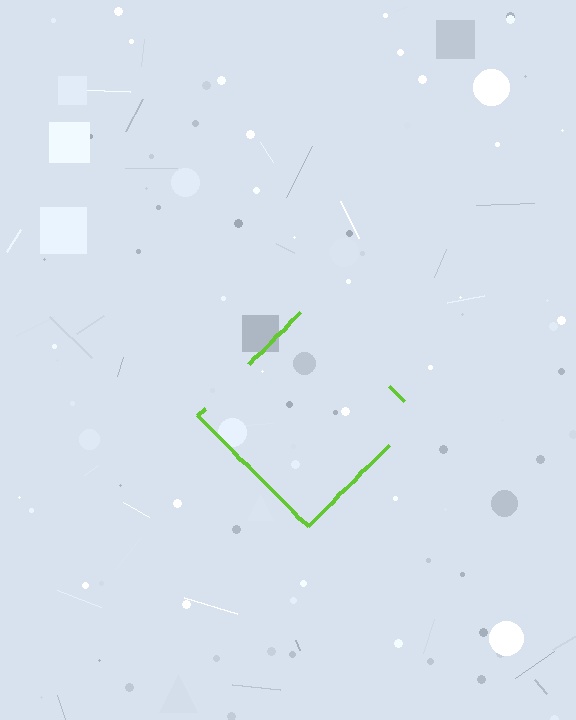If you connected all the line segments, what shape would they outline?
They would outline a diamond.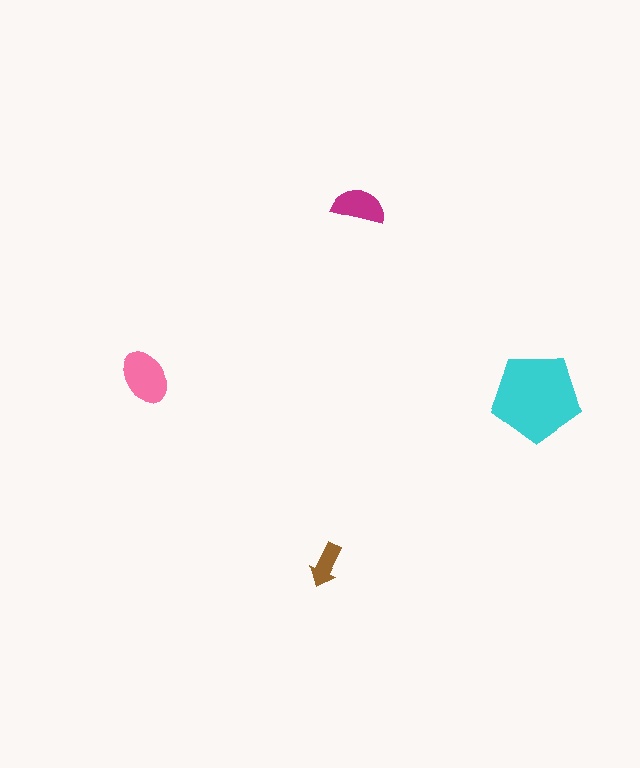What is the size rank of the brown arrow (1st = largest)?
4th.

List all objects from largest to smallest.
The cyan pentagon, the pink ellipse, the magenta semicircle, the brown arrow.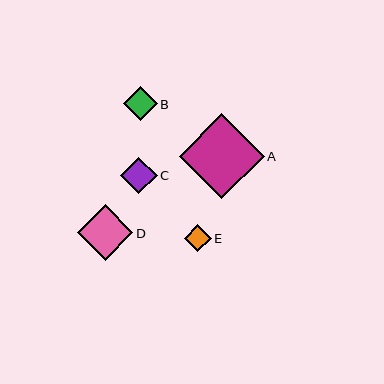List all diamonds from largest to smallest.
From largest to smallest: A, D, C, B, E.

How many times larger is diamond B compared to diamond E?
Diamond B is approximately 1.3 times the size of diamond E.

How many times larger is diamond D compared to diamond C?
Diamond D is approximately 1.5 times the size of diamond C.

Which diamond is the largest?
Diamond A is the largest with a size of approximately 85 pixels.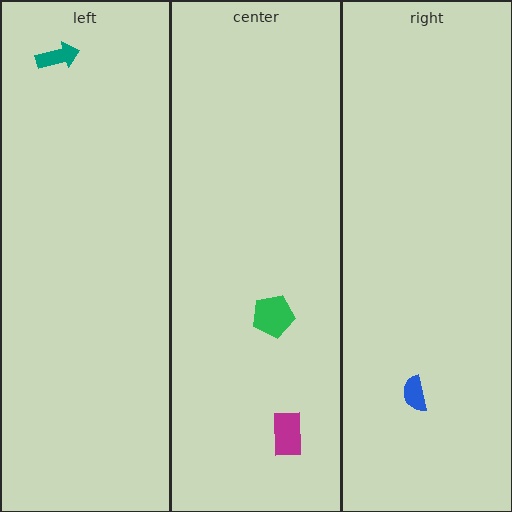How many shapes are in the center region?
2.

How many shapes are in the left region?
1.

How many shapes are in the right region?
1.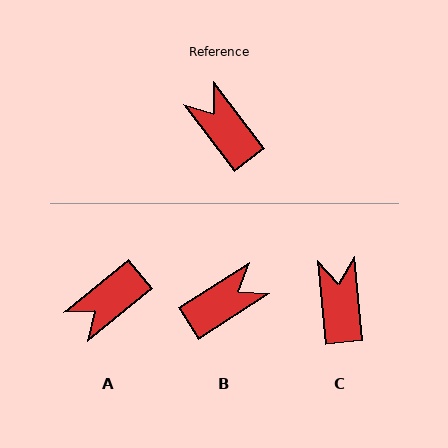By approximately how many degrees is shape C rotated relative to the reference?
Approximately 31 degrees clockwise.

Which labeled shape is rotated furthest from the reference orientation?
B, about 94 degrees away.